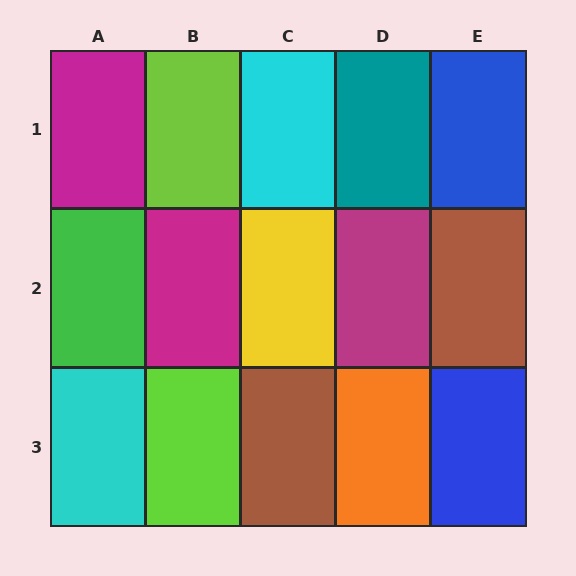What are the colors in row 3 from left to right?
Cyan, lime, brown, orange, blue.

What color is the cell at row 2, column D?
Magenta.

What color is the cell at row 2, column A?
Green.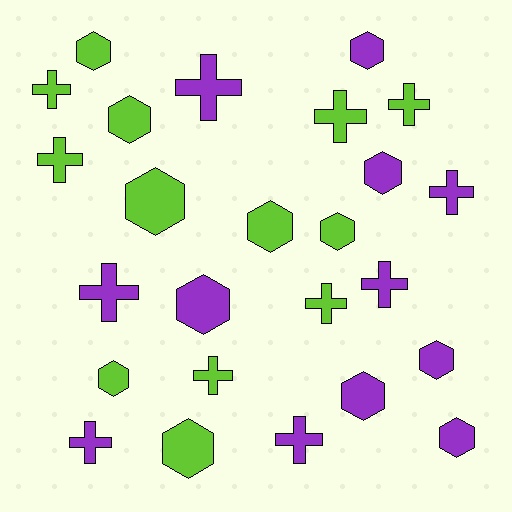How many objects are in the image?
There are 25 objects.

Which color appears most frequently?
Lime, with 13 objects.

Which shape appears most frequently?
Hexagon, with 13 objects.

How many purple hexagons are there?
There are 6 purple hexagons.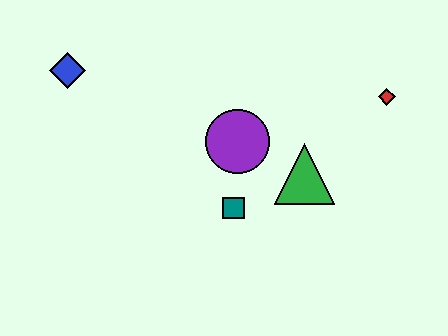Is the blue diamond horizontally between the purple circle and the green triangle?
No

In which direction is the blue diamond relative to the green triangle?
The blue diamond is to the left of the green triangle.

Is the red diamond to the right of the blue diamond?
Yes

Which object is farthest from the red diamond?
The blue diamond is farthest from the red diamond.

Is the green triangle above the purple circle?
No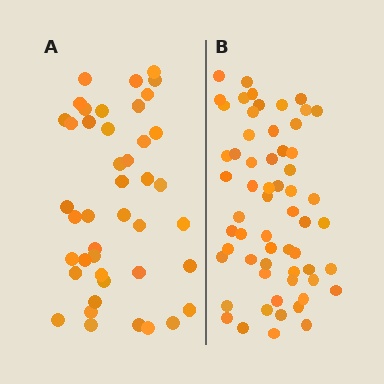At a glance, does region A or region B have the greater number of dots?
Region B (the right region) has more dots.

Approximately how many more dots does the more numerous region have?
Region B has approximately 15 more dots than region A.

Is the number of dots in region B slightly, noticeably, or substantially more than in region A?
Region B has noticeably more, but not dramatically so. The ratio is roughly 1.4 to 1.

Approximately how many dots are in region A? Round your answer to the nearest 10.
About 40 dots. (The exact count is 43, which rounds to 40.)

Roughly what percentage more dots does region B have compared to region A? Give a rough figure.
About 40% more.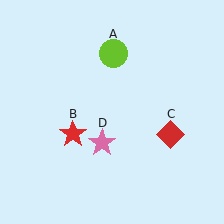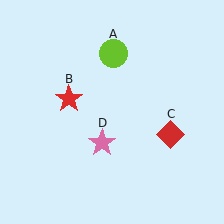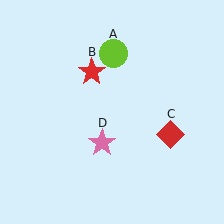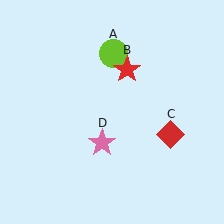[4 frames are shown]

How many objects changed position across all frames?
1 object changed position: red star (object B).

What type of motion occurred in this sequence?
The red star (object B) rotated clockwise around the center of the scene.